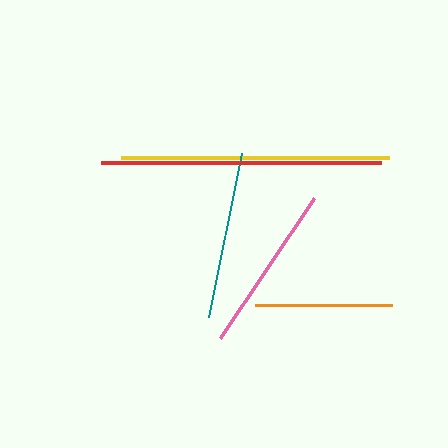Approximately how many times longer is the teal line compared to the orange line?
The teal line is approximately 1.2 times the length of the orange line.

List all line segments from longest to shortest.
From longest to shortest: red, yellow, pink, teal, orange.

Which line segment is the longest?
The red line is the longest at approximately 280 pixels.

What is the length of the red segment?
The red segment is approximately 280 pixels long.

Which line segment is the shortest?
The orange line is the shortest at approximately 138 pixels.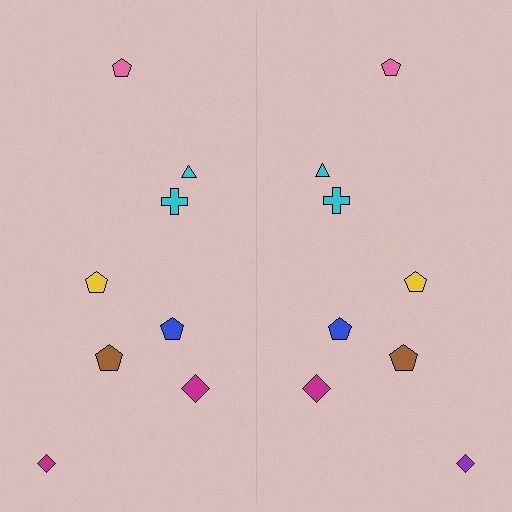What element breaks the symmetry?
The purple diamond on the right side breaks the symmetry — its mirror counterpart is magenta.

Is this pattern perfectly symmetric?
No, the pattern is not perfectly symmetric. The purple diamond on the right side breaks the symmetry — its mirror counterpart is magenta.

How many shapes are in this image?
There are 16 shapes in this image.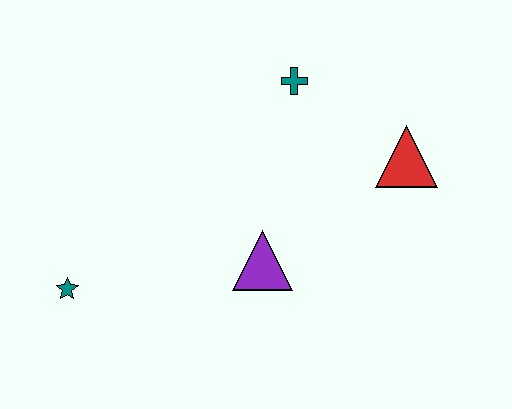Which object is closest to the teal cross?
The red triangle is closest to the teal cross.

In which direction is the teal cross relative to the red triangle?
The teal cross is to the left of the red triangle.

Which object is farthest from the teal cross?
The teal star is farthest from the teal cross.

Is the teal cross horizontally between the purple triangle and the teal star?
No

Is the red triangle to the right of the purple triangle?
Yes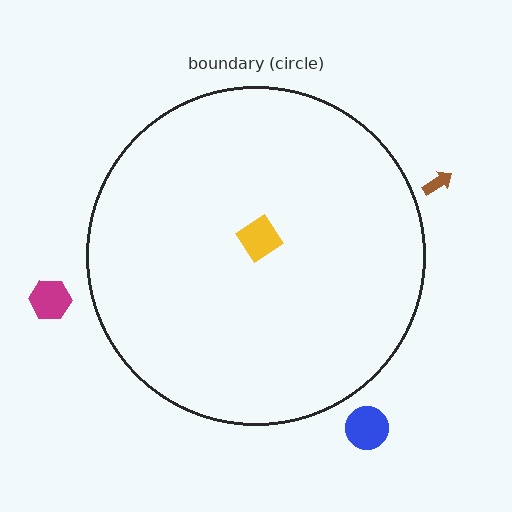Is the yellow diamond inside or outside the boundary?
Inside.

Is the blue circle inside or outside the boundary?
Outside.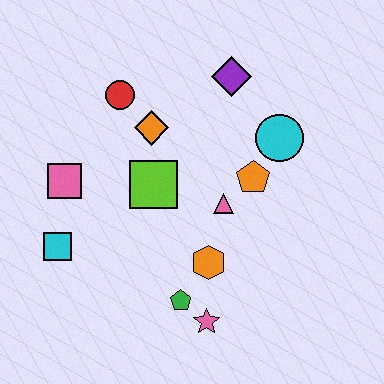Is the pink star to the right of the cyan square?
Yes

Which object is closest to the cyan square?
The pink square is closest to the cyan square.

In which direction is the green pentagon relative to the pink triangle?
The green pentagon is below the pink triangle.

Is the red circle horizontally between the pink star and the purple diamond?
No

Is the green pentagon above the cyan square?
No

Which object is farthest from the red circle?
The pink star is farthest from the red circle.